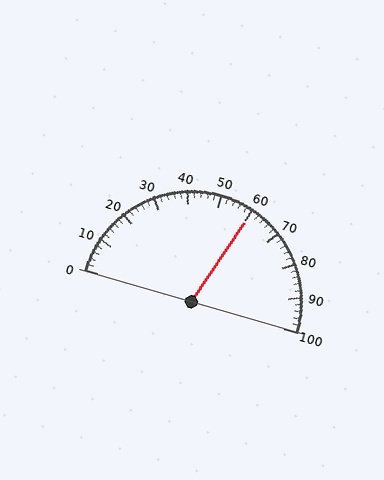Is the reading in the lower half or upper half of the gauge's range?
The reading is in the upper half of the range (0 to 100).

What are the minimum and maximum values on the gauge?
The gauge ranges from 0 to 100.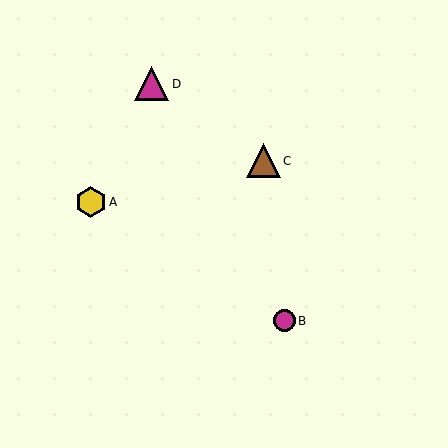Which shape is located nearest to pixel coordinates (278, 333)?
The magenta circle (labeled B) at (284, 321) is nearest to that location.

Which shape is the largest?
The magenta triangle (labeled D) is the largest.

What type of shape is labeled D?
Shape D is a magenta triangle.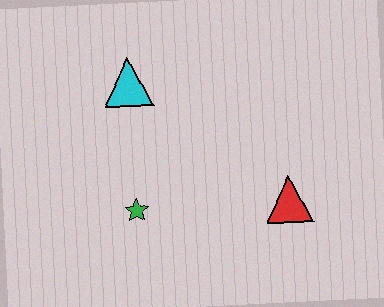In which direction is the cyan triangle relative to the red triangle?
The cyan triangle is to the left of the red triangle.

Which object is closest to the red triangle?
The green star is closest to the red triangle.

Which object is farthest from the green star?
The red triangle is farthest from the green star.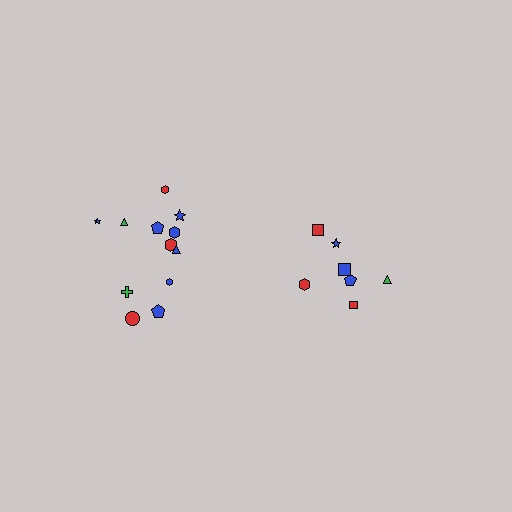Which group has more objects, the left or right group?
The left group.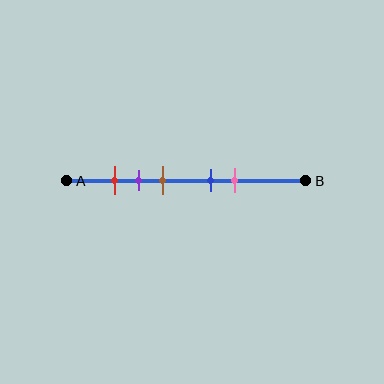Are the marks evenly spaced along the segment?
No, the marks are not evenly spaced.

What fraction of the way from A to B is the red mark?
The red mark is approximately 20% (0.2) of the way from A to B.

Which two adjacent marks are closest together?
The red and purple marks are the closest adjacent pair.